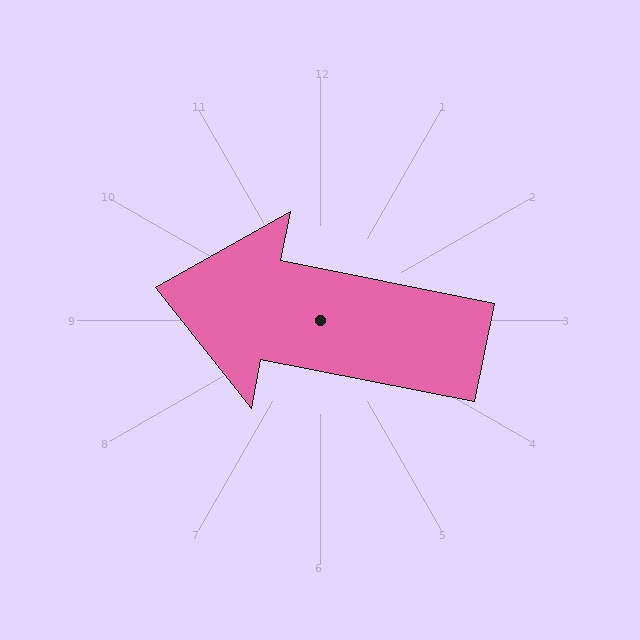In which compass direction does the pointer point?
West.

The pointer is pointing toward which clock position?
Roughly 9 o'clock.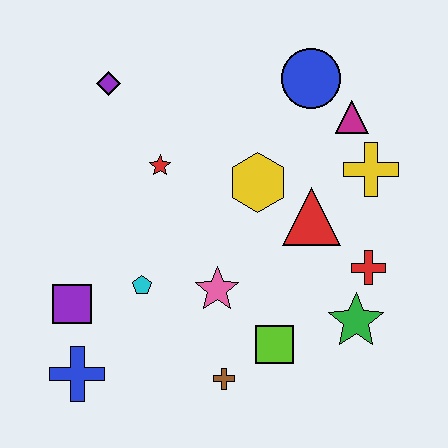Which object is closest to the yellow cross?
The magenta triangle is closest to the yellow cross.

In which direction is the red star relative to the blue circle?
The red star is to the left of the blue circle.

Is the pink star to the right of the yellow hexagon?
No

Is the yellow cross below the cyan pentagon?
No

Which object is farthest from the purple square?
The magenta triangle is farthest from the purple square.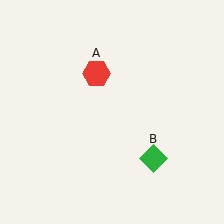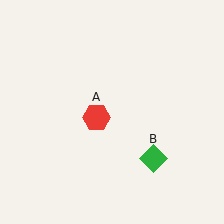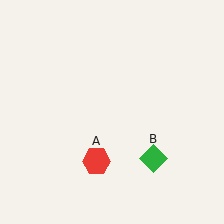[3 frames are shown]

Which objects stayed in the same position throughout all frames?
Green diamond (object B) remained stationary.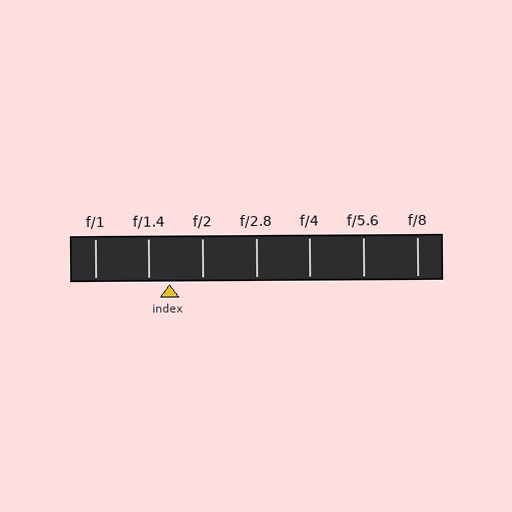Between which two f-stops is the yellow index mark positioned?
The index mark is between f/1.4 and f/2.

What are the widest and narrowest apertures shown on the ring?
The widest aperture shown is f/1 and the narrowest is f/8.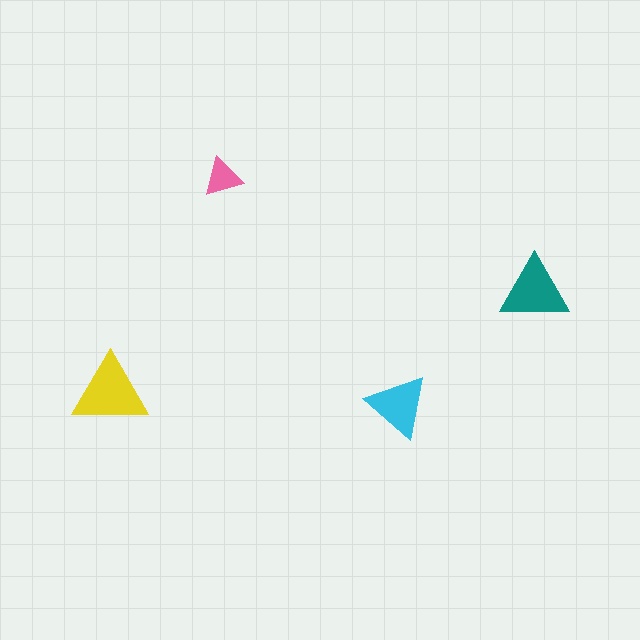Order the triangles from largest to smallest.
the yellow one, the teal one, the cyan one, the pink one.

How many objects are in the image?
There are 4 objects in the image.